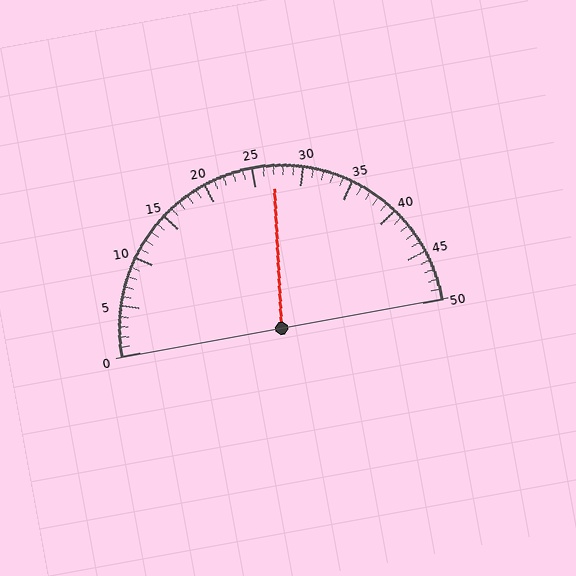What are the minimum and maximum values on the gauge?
The gauge ranges from 0 to 50.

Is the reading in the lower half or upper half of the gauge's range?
The reading is in the upper half of the range (0 to 50).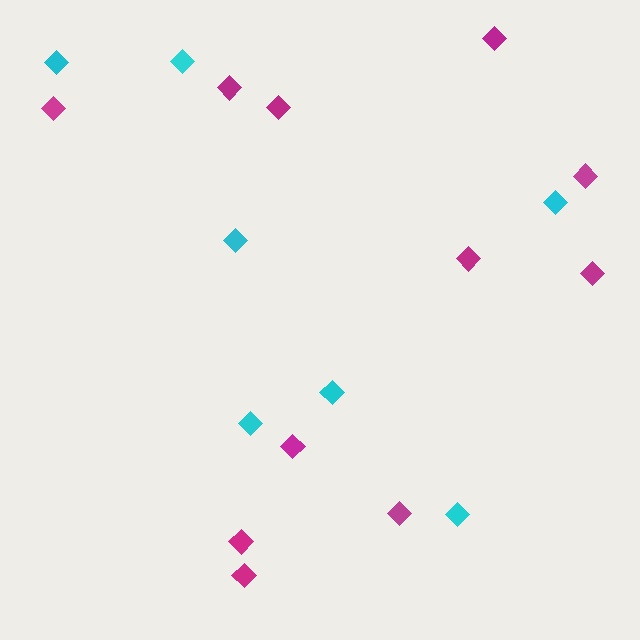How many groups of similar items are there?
There are 2 groups: one group of cyan diamonds (7) and one group of magenta diamonds (11).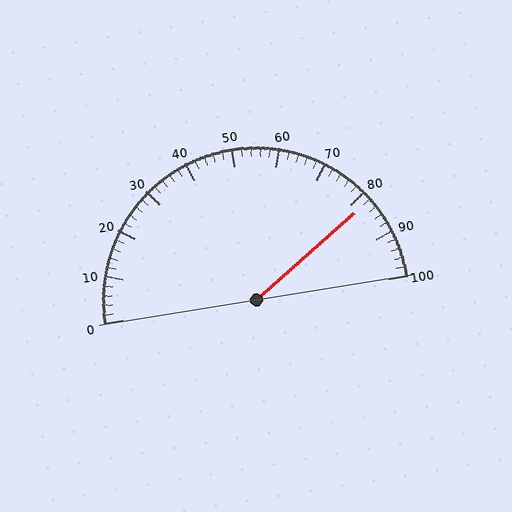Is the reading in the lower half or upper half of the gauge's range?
The reading is in the upper half of the range (0 to 100).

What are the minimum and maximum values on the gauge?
The gauge ranges from 0 to 100.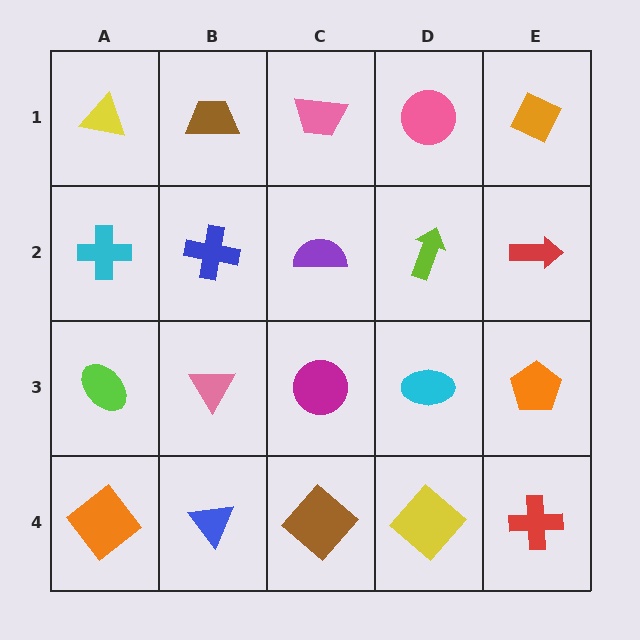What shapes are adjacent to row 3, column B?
A blue cross (row 2, column B), a blue triangle (row 4, column B), a lime ellipse (row 3, column A), a magenta circle (row 3, column C).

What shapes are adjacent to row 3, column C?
A purple semicircle (row 2, column C), a brown diamond (row 4, column C), a pink triangle (row 3, column B), a cyan ellipse (row 3, column D).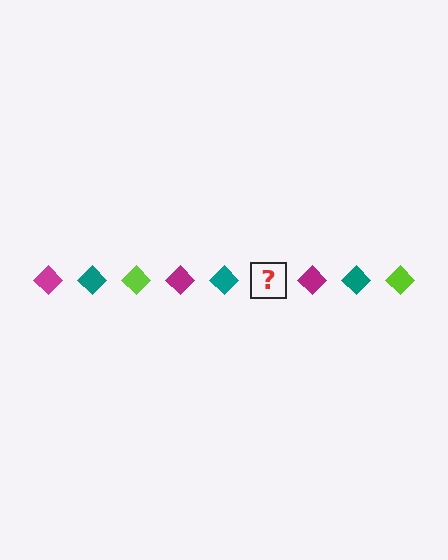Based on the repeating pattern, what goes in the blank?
The blank should be a lime diamond.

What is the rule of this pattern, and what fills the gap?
The rule is that the pattern cycles through magenta, teal, lime diamonds. The gap should be filled with a lime diamond.